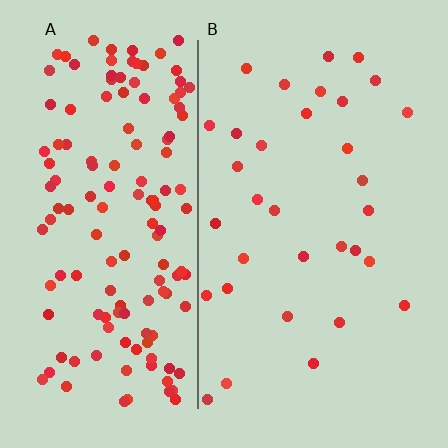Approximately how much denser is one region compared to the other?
Approximately 4.5× — region A over region B.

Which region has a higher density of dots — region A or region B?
A (the left).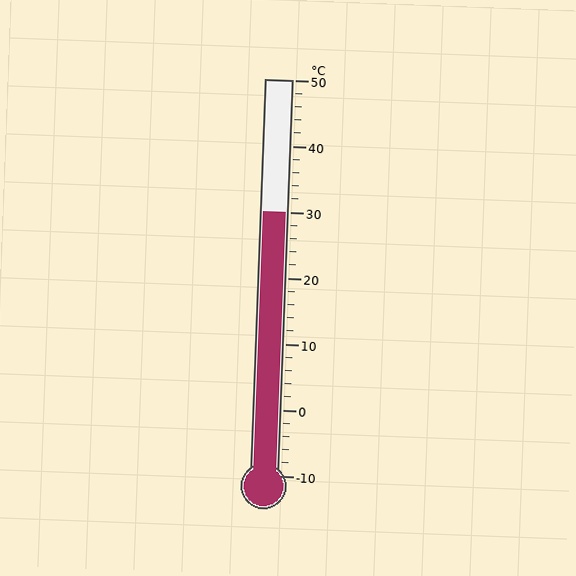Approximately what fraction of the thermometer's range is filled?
The thermometer is filled to approximately 65% of its range.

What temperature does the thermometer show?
The thermometer shows approximately 30°C.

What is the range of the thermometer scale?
The thermometer scale ranges from -10°C to 50°C.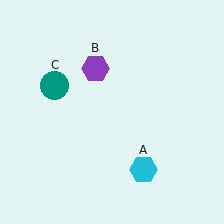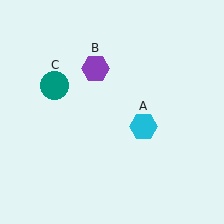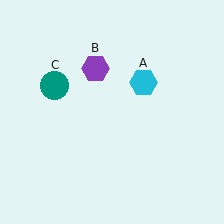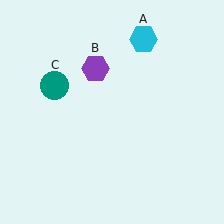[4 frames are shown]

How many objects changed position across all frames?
1 object changed position: cyan hexagon (object A).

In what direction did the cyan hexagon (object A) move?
The cyan hexagon (object A) moved up.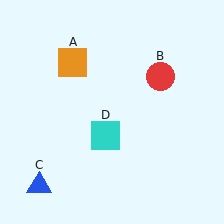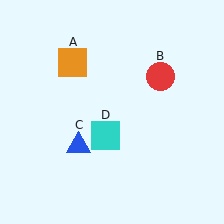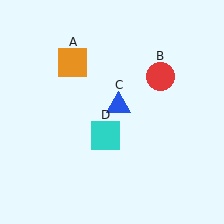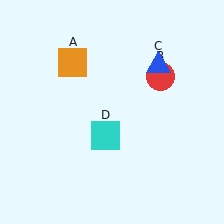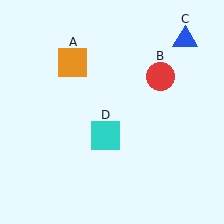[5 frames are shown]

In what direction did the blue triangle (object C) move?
The blue triangle (object C) moved up and to the right.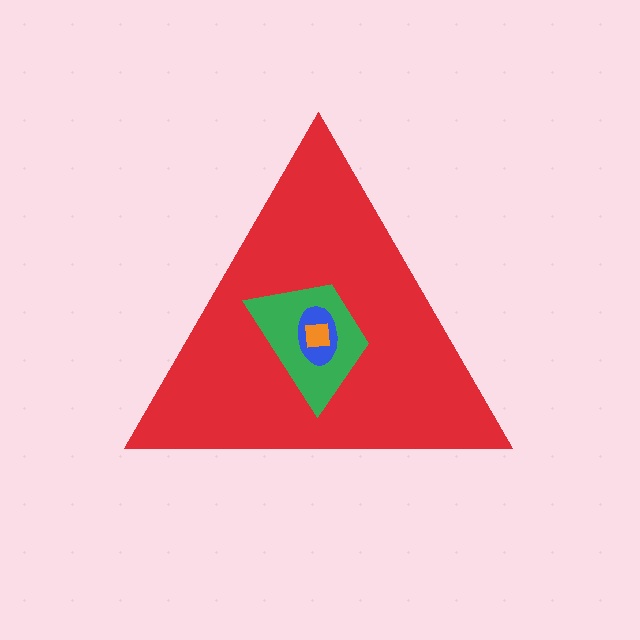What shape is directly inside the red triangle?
The green trapezoid.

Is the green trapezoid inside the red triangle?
Yes.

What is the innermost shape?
The orange square.